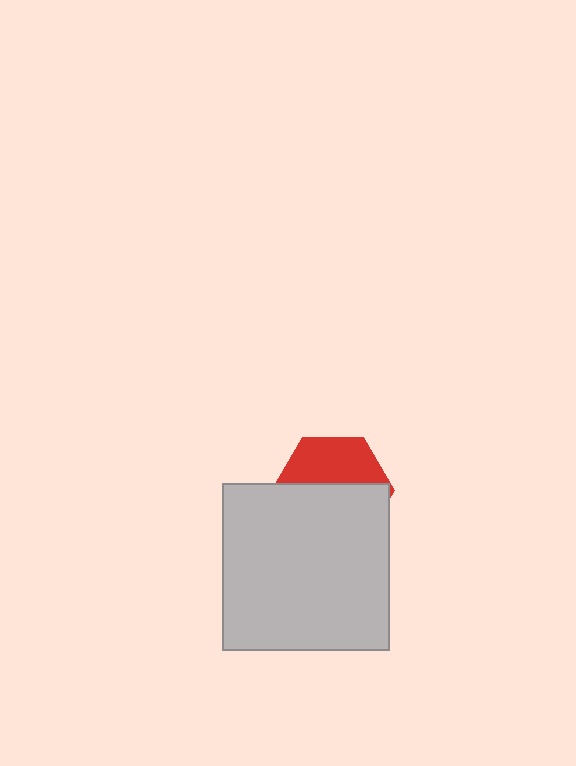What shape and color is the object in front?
The object in front is a light gray square.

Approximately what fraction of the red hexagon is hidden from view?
Roughly 58% of the red hexagon is hidden behind the light gray square.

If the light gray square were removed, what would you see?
You would see the complete red hexagon.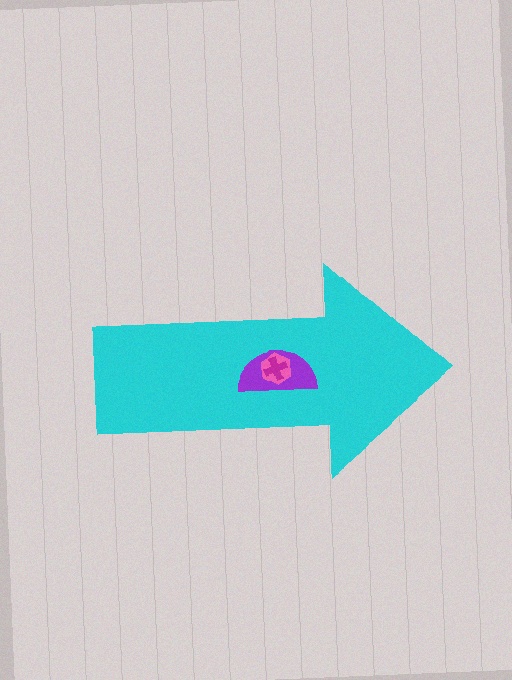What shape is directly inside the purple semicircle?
The pink hexagon.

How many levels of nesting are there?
4.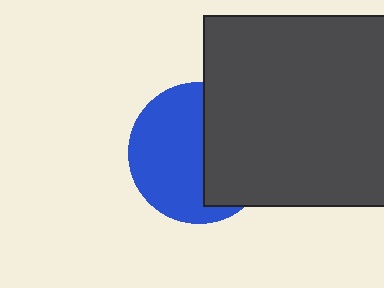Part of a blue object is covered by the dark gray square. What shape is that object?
It is a circle.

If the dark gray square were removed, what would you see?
You would see the complete blue circle.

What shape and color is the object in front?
The object in front is a dark gray square.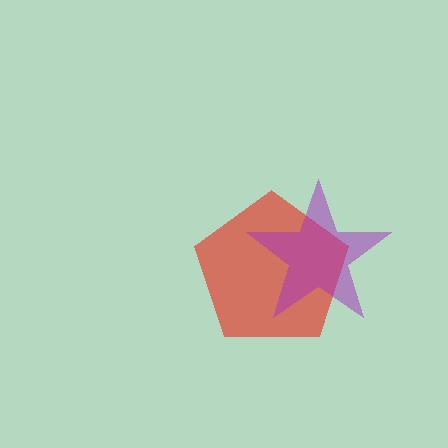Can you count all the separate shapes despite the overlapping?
Yes, there are 2 separate shapes.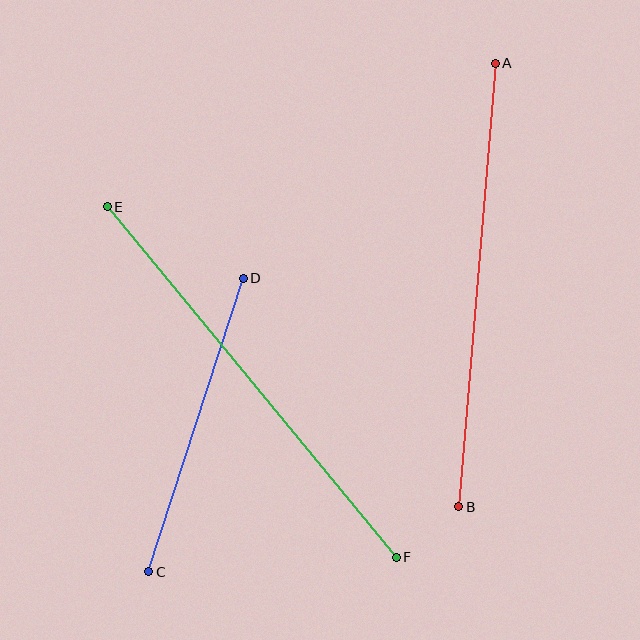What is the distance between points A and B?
The distance is approximately 445 pixels.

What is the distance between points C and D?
The distance is approximately 309 pixels.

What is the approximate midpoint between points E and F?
The midpoint is at approximately (252, 382) pixels.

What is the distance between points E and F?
The distance is approximately 454 pixels.